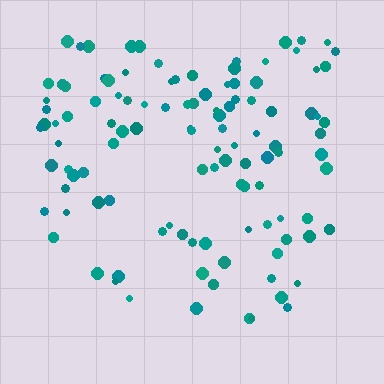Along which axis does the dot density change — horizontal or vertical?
Vertical.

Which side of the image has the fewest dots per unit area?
The bottom.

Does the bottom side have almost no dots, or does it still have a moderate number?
Still a moderate number, just noticeably fewer than the top.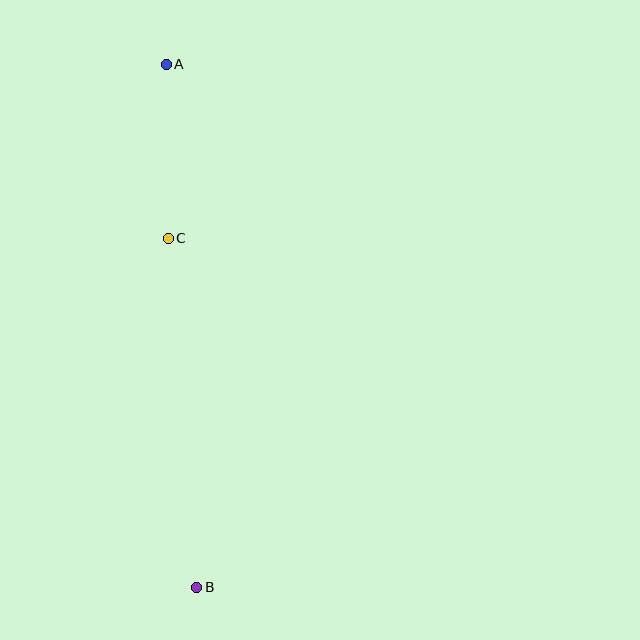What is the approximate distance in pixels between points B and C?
The distance between B and C is approximately 351 pixels.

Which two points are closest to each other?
Points A and C are closest to each other.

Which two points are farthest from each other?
Points A and B are farthest from each other.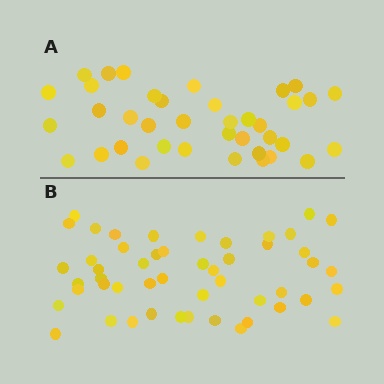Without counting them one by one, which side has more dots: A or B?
Region B (the bottom region) has more dots.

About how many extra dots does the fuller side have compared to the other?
Region B has roughly 12 or so more dots than region A.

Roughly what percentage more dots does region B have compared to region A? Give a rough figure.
About 30% more.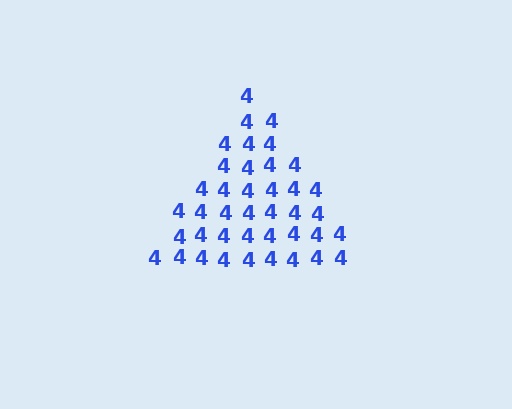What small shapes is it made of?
It is made of small digit 4's.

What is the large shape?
The large shape is a triangle.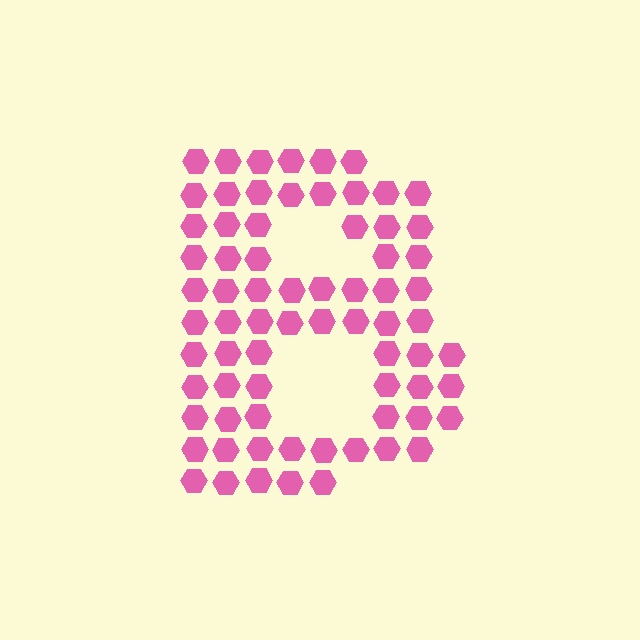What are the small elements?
The small elements are hexagons.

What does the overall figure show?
The overall figure shows the letter B.